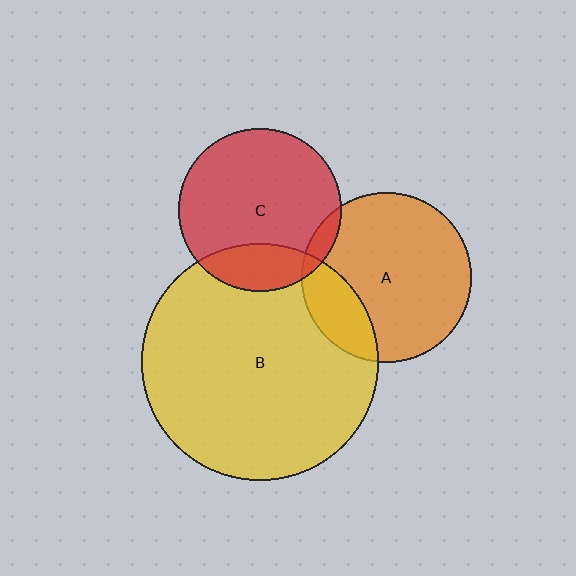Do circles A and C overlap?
Yes.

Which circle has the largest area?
Circle B (yellow).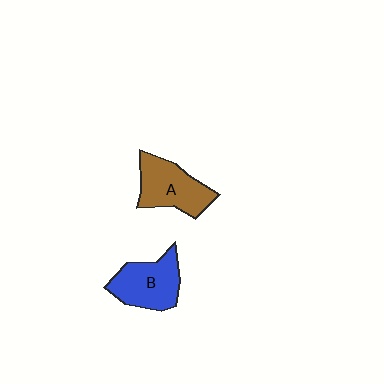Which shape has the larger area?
Shape A (brown).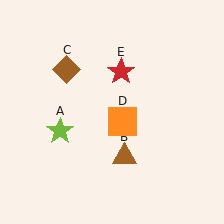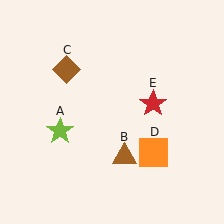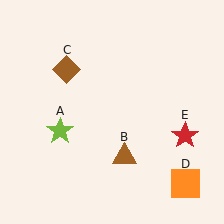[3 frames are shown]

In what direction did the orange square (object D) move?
The orange square (object D) moved down and to the right.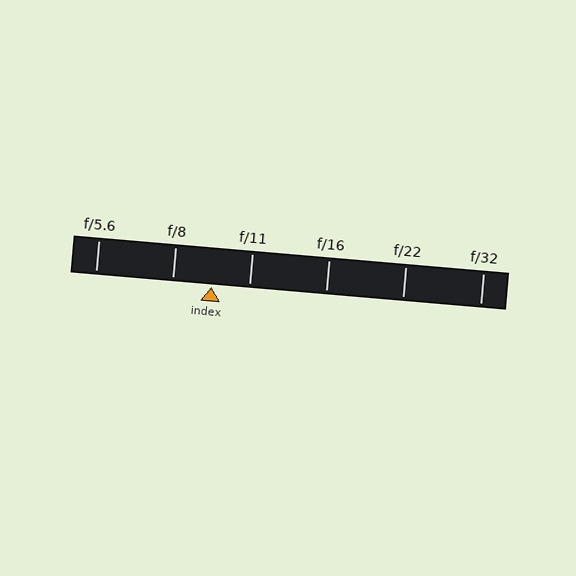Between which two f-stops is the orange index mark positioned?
The index mark is between f/8 and f/11.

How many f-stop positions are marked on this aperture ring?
There are 6 f-stop positions marked.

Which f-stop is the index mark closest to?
The index mark is closest to f/11.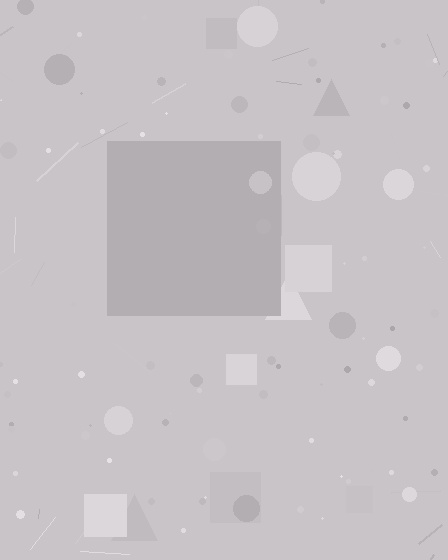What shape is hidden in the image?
A square is hidden in the image.